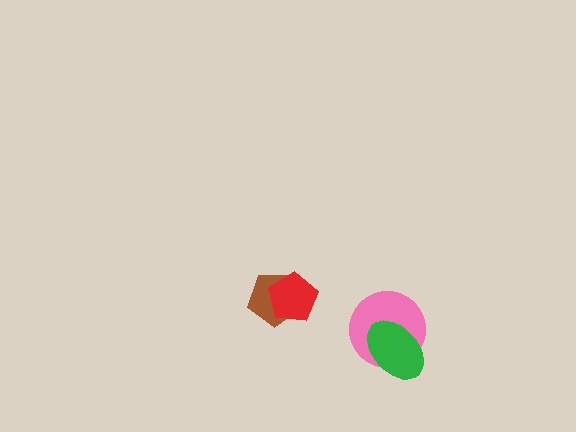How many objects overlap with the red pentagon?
1 object overlaps with the red pentagon.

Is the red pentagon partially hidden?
No, no other shape covers it.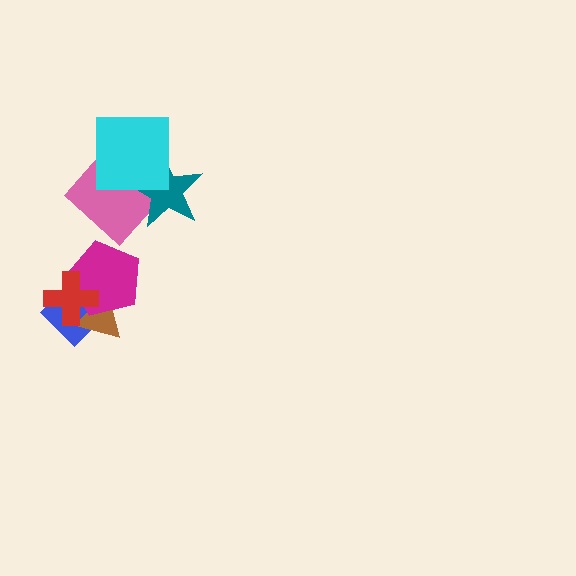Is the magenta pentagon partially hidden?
Yes, it is partially covered by another shape.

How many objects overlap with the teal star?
2 objects overlap with the teal star.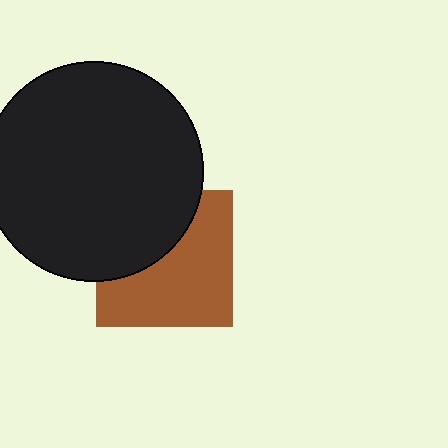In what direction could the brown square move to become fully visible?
The brown square could move down. That would shift it out from behind the black circle entirely.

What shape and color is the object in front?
The object in front is a black circle.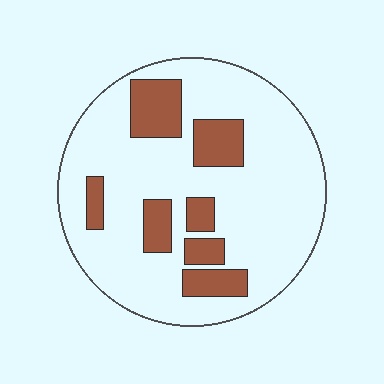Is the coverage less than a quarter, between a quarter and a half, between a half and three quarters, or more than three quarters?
Less than a quarter.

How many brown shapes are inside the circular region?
7.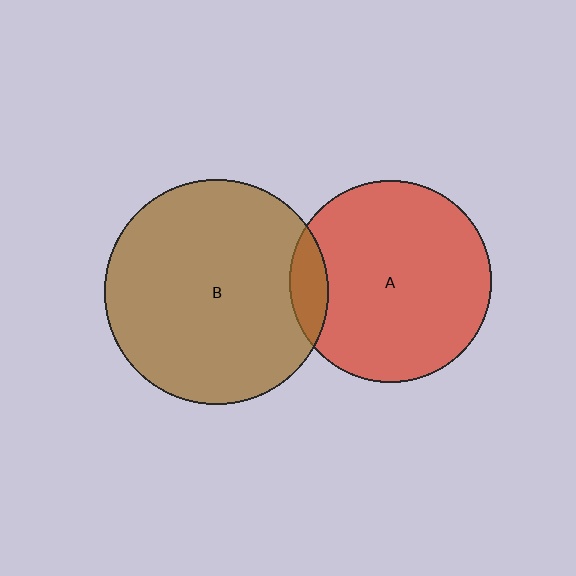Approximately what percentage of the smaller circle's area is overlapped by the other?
Approximately 10%.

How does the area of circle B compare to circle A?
Approximately 1.2 times.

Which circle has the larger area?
Circle B (brown).